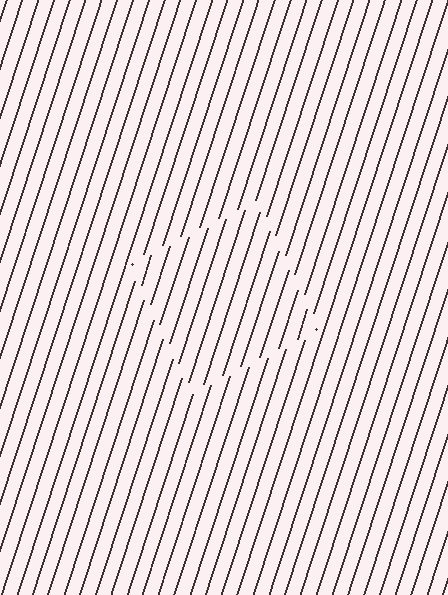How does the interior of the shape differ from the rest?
The interior of the shape contains the same grating, shifted by half a period — the contour is defined by the phase discontinuity where line-ends from the inner and outer gratings abut.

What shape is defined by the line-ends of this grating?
An illusory square. The interior of the shape contains the same grating, shifted by half a period — the contour is defined by the phase discontinuity where line-ends from the inner and outer gratings abut.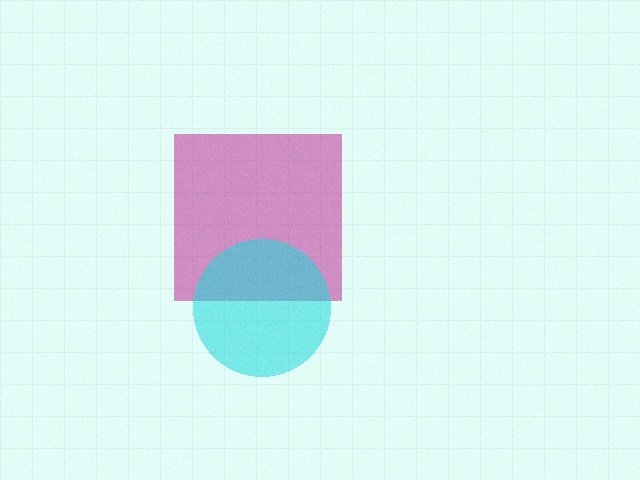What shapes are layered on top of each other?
The layered shapes are: a magenta square, a cyan circle.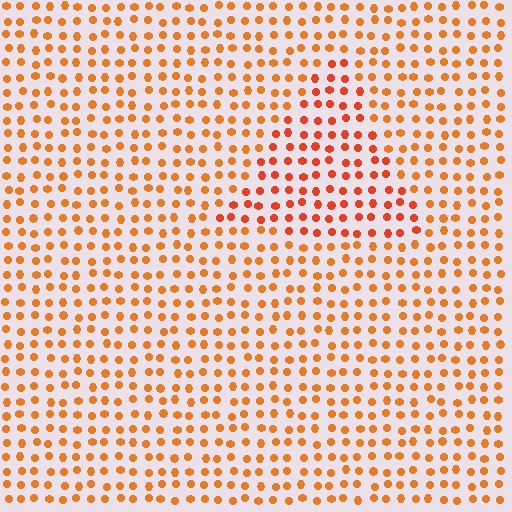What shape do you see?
I see a triangle.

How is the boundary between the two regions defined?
The boundary is defined purely by a slight shift in hue (about 20 degrees). Spacing, size, and orientation are identical on both sides.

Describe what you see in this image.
The image is filled with small orange elements in a uniform arrangement. A triangle-shaped region is visible where the elements are tinted to a slightly different hue, forming a subtle color boundary.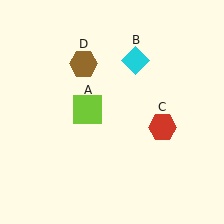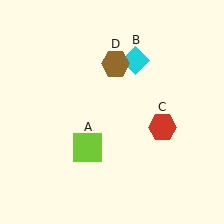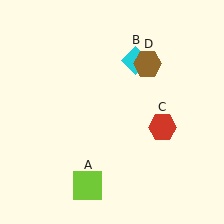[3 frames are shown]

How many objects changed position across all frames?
2 objects changed position: lime square (object A), brown hexagon (object D).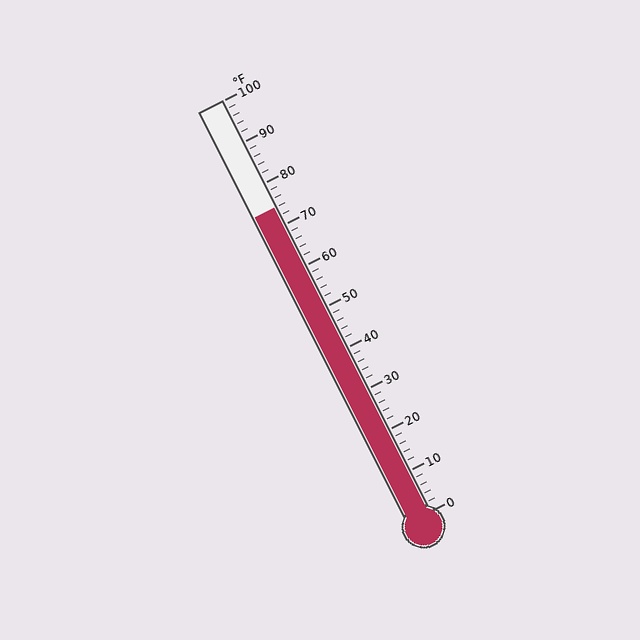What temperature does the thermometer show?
The thermometer shows approximately 74°F.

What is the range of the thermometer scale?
The thermometer scale ranges from 0°F to 100°F.